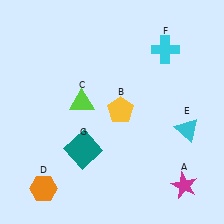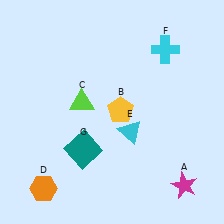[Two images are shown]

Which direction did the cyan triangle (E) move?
The cyan triangle (E) moved left.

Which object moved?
The cyan triangle (E) moved left.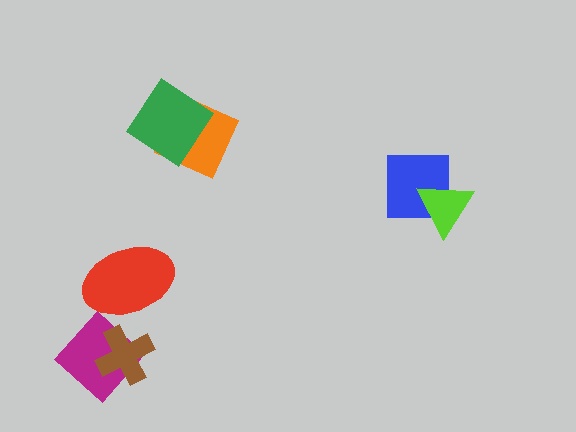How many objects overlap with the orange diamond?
1 object overlaps with the orange diamond.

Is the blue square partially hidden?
Yes, it is partially covered by another shape.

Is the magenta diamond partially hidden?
Yes, it is partially covered by another shape.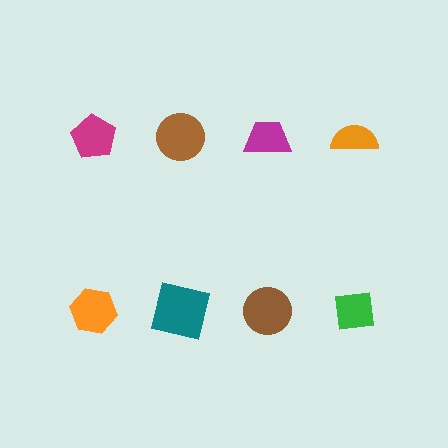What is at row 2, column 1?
An orange hexagon.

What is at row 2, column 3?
A brown circle.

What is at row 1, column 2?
A brown circle.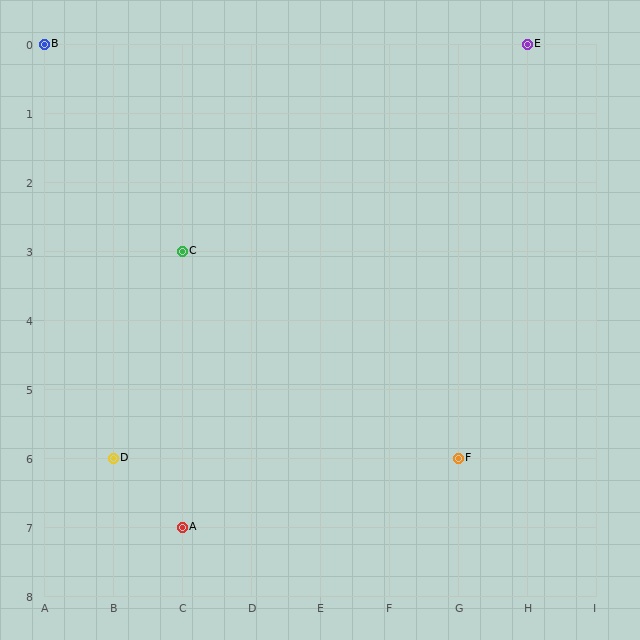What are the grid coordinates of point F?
Point F is at grid coordinates (G, 6).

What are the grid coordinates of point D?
Point D is at grid coordinates (B, 6).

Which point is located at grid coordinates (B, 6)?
Point D is at (B, 6).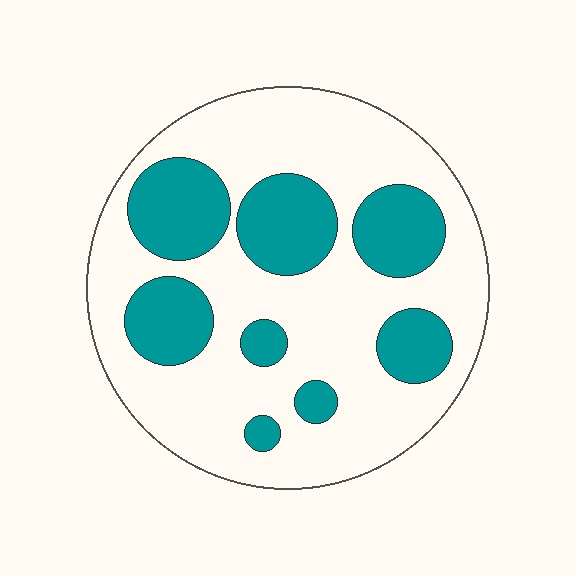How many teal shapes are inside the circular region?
8.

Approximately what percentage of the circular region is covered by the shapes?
Approximately 30%.